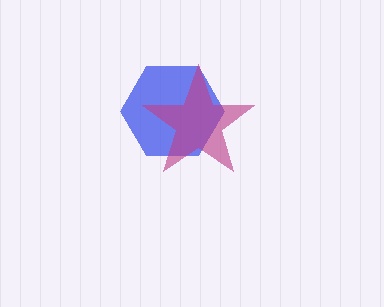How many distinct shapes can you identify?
There are 2 distinct shapes: a blue hexagon, a magenta star.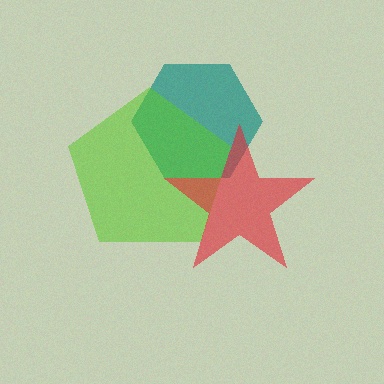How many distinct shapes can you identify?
There are 3 distinct shapes: a teal hexagon, a lime pentagon, a red star.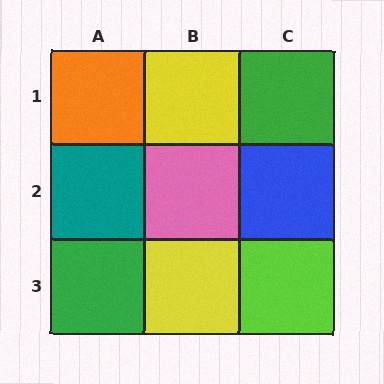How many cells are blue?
1 cell is blue.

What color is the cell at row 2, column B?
Pink.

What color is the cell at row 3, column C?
Lime.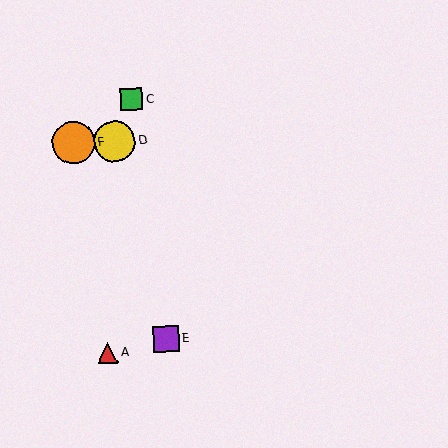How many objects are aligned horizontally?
3 objects (B, D, F) are aligned horizontally.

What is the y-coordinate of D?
Object D is at y≈141.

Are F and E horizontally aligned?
No, F is at y≈143 and E is at y≈339.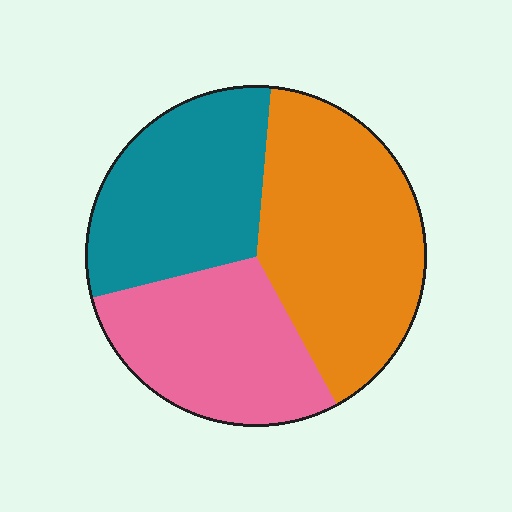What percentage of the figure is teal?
Teal covers roughly 30% of the figure.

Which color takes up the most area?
Orange, at roughly 40%.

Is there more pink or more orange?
Orange.